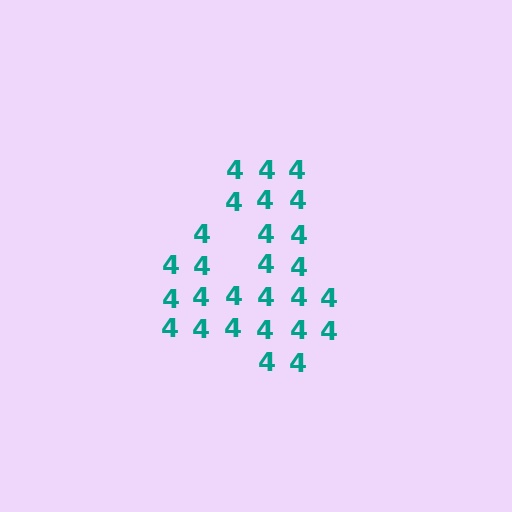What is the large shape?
The large shape is the digit 4.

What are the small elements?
The small elements are digit 4's.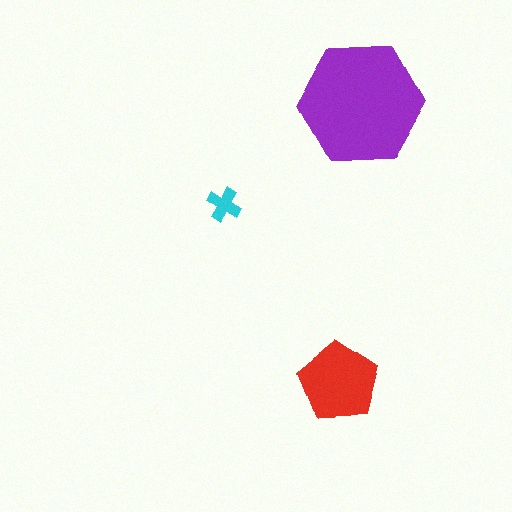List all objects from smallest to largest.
The cyan cross, the red pentagon, the purple hexagon.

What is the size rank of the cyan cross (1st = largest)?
3rd.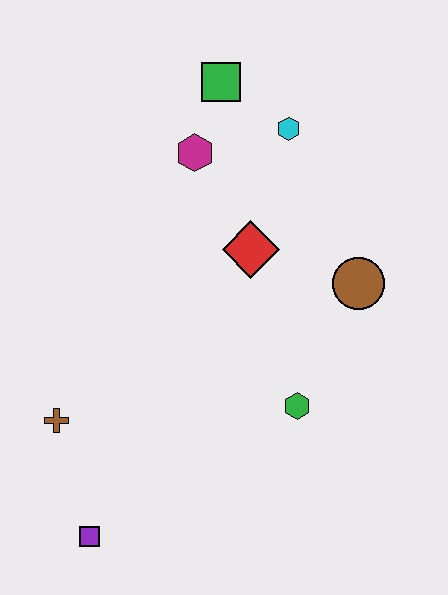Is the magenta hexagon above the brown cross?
Yes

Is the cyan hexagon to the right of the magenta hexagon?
Yes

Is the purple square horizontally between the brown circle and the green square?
No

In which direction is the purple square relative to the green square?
The purple square is below the green square.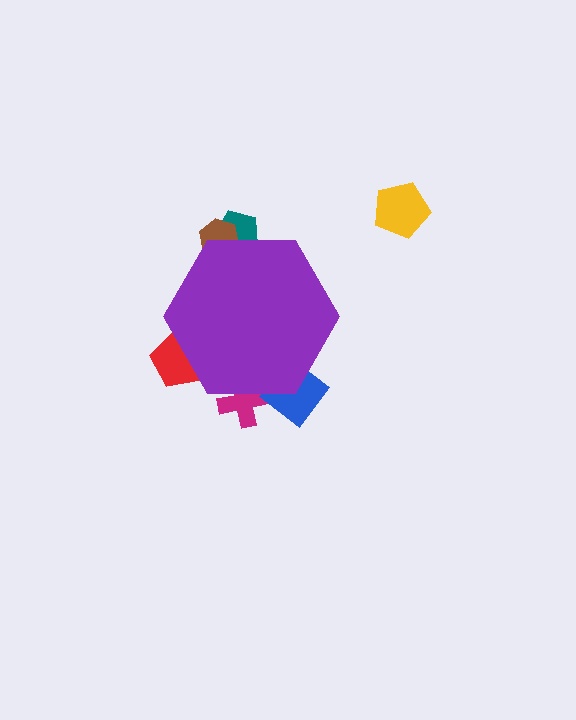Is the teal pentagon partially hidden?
Yes, the teal pentagon is partially hidden behind the purple hexagon.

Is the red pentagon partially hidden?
Yes, the red pentagon is partially hidden behind the purple hexagon.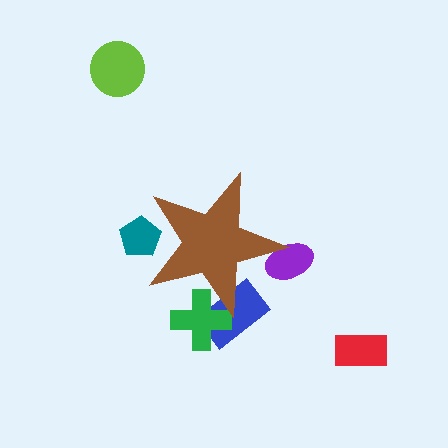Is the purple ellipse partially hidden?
Yes, the purple ellipse is partially hidden behind the brown star.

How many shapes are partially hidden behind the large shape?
4 shapes are partially hidden.